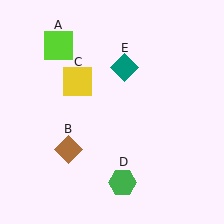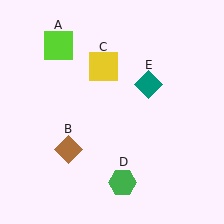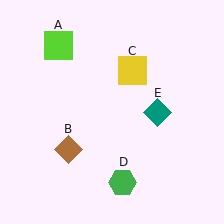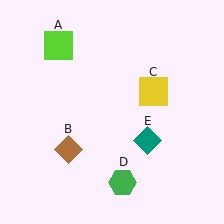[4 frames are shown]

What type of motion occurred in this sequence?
The yellow square (object C), teal diamond (object E) rotated clockwise around the center of the scene.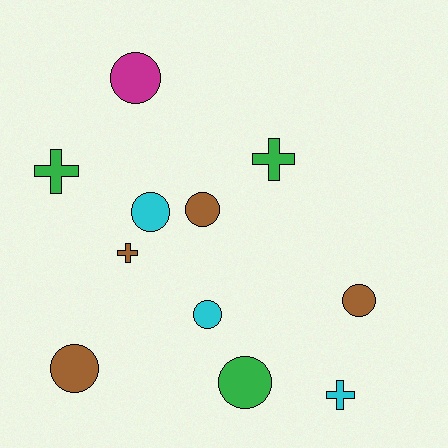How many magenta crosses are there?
There are no magenta crosses.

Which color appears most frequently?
Brown, with 4 objects.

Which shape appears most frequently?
Circle, with 7 objects.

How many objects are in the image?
There are 11 objects.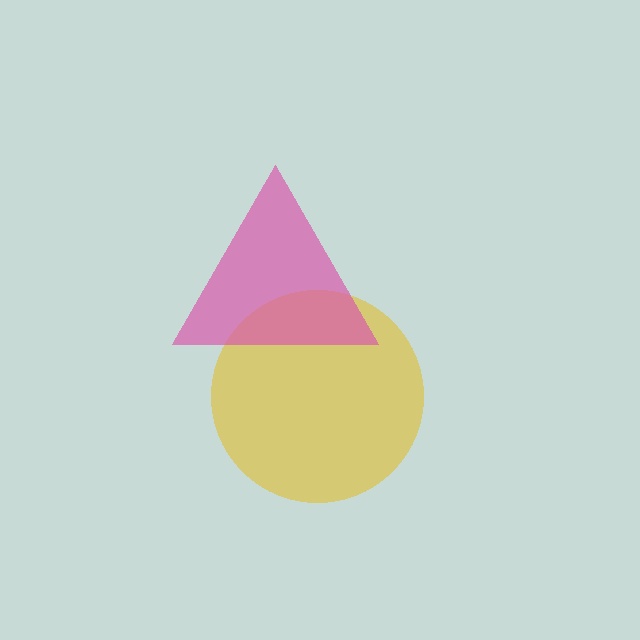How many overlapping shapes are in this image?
There are 2 overlapping shapes in the image.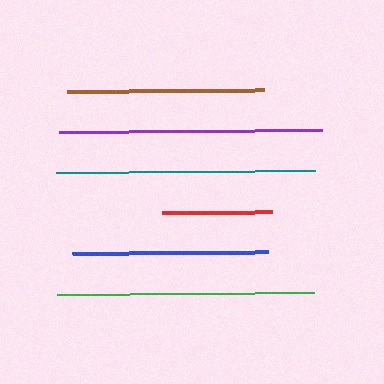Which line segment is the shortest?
The red line is the shortest at approximately 111 pixels.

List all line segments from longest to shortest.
From longest to shortest: purple, teal, green, brown, blue, red.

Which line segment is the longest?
The purple line is the longest at approximately 263 pixels.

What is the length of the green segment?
The green segment is approximately 257 pixels long.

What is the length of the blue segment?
The blue segment is approximately 196 pixels long.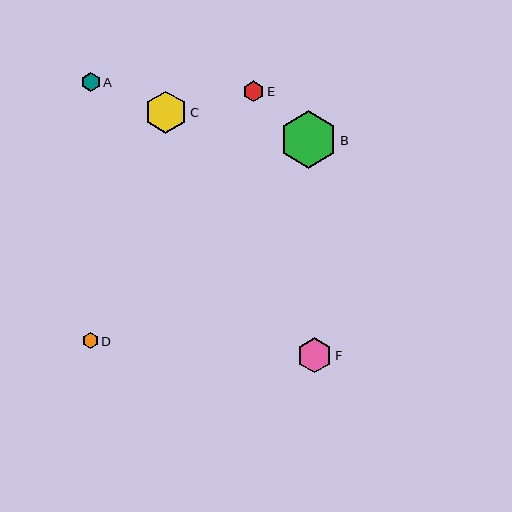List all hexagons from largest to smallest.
From largest to smallest: B, C, F, E, A, D.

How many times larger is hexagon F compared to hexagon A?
Hexagon F is approximately 1.8 times the size of hexagon A.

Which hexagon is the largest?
Hexagon B is the largest with a size of approximately 57 pixels.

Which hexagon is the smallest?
Hexagon D is the smallest with a size of approximately 16 pixels.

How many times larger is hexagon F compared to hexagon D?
Hexagon F is approximately 2.2 times the size of hexagon D.